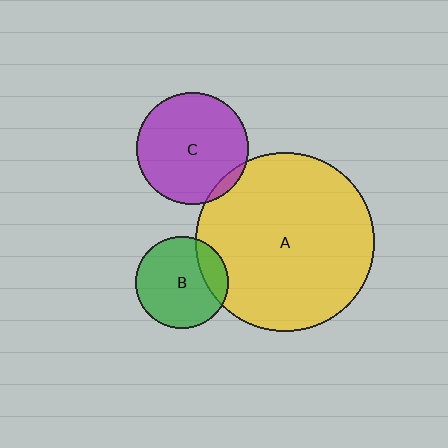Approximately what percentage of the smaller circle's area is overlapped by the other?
Approximately 20%.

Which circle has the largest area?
Circle A (yellow).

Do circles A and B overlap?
Yes.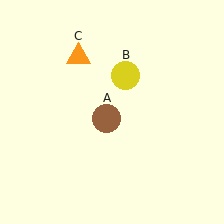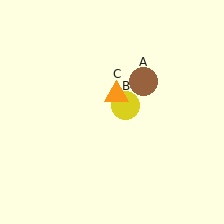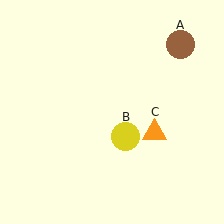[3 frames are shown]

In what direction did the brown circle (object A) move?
The brown circle (object A) moved up and to the right.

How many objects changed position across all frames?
3 objects changed position: brown circle (object A), yellow circle (object B), orange triangle (object C).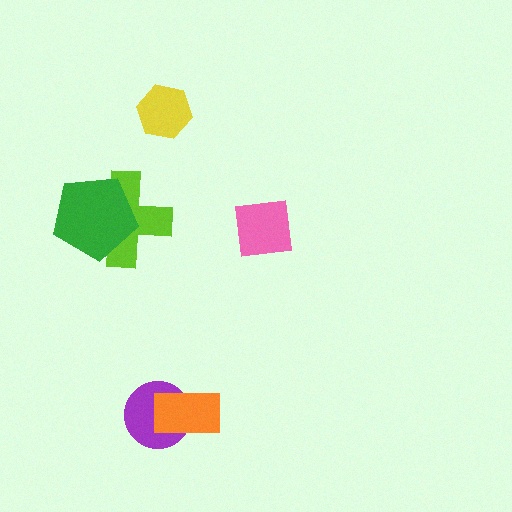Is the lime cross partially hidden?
Yes, it is partially covered by another shape.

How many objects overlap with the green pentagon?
1 object overlaps with the green pentagon.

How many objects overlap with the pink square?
0 objects overlap with the pink square.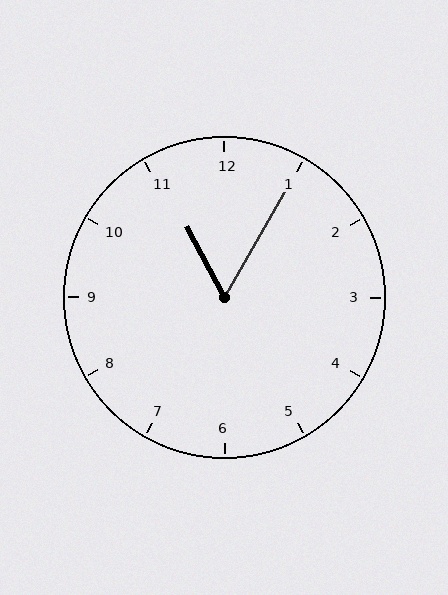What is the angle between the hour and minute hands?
Approximately 58 degrees.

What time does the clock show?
11:05.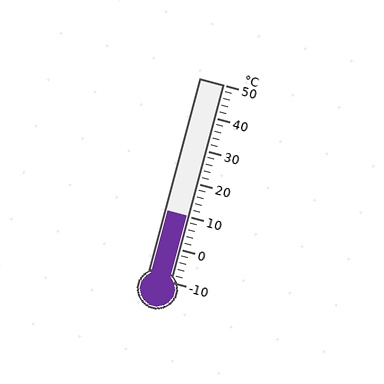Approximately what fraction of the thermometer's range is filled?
The thermometer is filled to approximately 35% of its range.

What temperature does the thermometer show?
The thermometer shows approximately 10°C.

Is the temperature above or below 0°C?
The temperature is above 0°C.